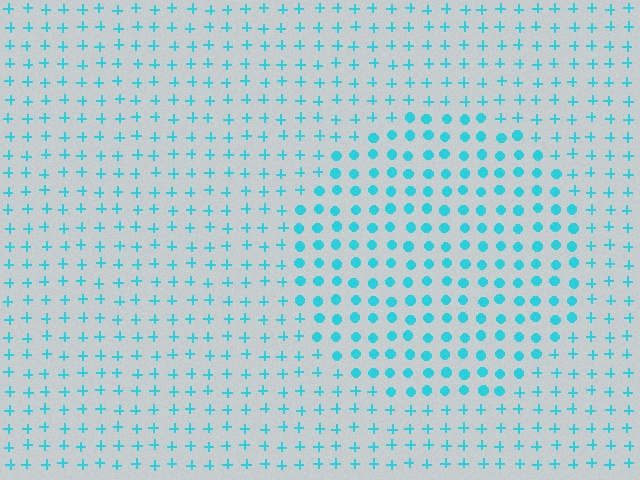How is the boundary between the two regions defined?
The boundary is defined by a change in element shape: circles inside vs. plus signs outside. All elements share the same color and spacing.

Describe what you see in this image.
The image is filled with small cyan elements arranged in a uniform grid. A circle-shaped region contains circles, while the surrounding area contains plus signs. The boundary is defined purely by the change in element shape.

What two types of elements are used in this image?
The image uses circles inside the circle region and plus signs outside it.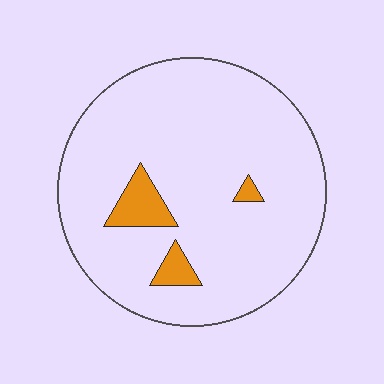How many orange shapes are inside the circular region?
3.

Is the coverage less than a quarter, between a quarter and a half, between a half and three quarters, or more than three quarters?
Less than a quarter.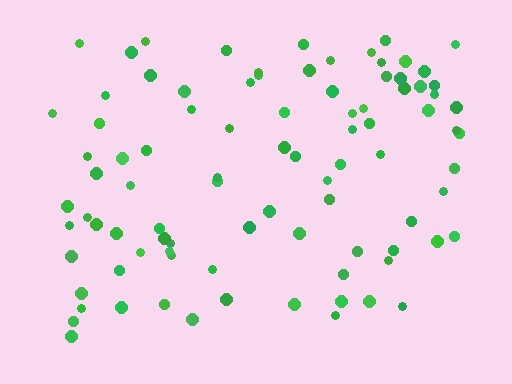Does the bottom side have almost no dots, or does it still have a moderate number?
Still a moderate number, just noticeably fewer than the top.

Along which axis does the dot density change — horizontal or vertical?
Vertical.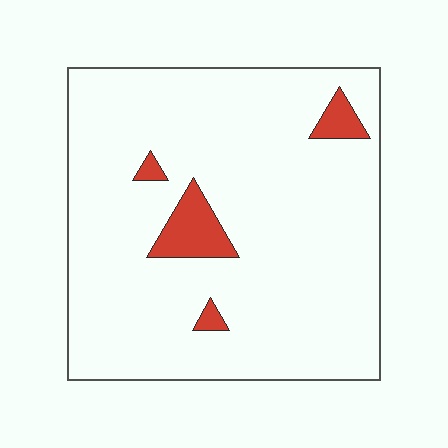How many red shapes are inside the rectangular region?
4.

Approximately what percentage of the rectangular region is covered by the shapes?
Approximately 5%.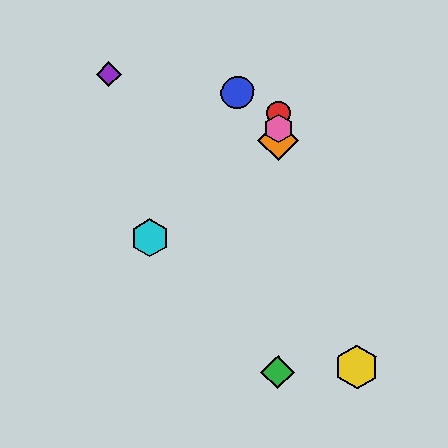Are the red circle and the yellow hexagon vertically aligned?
No, the red circle is at x≈279 and the yellow hexagon is at x≈357.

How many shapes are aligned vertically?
4 shapes (the red circle, the green diamond, the orange diamond, the pink hexagon) are aligned vertically.